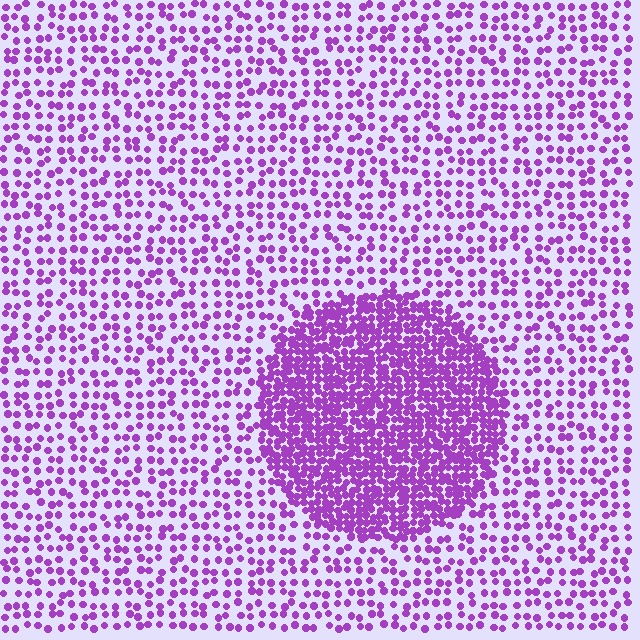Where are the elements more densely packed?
The elements are more densely packed inside the circle boundary.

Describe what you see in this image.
The image contains small purple elements arranged at two different densities. A circle-shaped region is visible where the elements are more densely packed than the surrounding area.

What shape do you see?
I see a circle.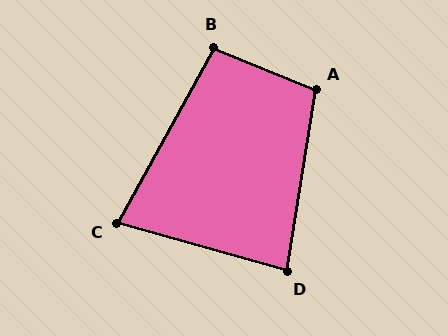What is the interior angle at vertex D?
Approximately 83 degrees (acute).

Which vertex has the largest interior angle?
A, at approximately 103 degrees.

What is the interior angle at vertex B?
Approximately 97 degrees (obtuse).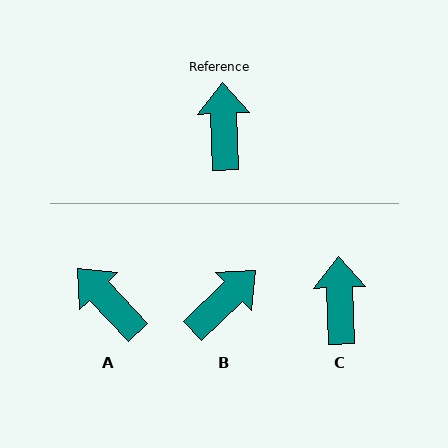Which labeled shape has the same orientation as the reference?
C.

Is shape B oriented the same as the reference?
No, it is off by about 49 degrees.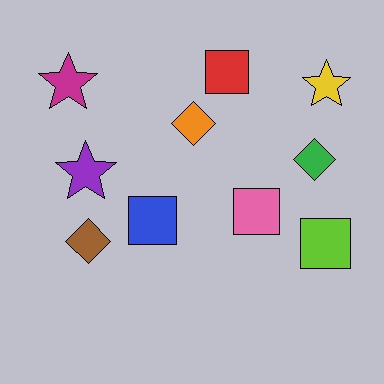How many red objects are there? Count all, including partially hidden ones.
There is 1 red object.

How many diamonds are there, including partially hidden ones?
There are 3 diamonds.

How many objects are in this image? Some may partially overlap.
There are 10 objects.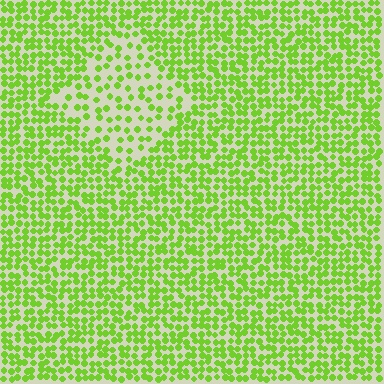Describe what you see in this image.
The image contains small lime elements arranged at two different densities. A diamond-shaped region is visible where the elements are less densely packed than the surrounding area.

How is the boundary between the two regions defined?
The boundary is defined by a change in element density (approximately 2.0x ratio). All elements are the same color, size, and shape.